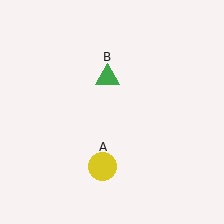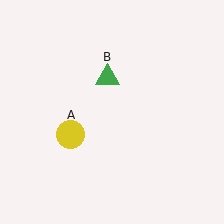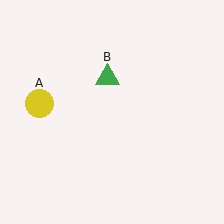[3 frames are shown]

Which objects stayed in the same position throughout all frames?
Green triangle (object B) remained stationary.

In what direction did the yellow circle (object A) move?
The yellow circle (object A) moved up and to the left.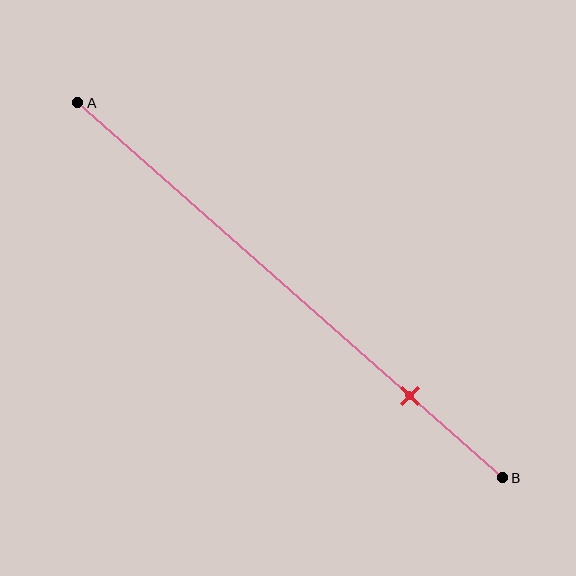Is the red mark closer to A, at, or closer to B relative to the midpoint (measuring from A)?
The red mark is closer to point B than the midpoint of segment AB.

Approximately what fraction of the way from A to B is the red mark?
The red mark is approximately 80% of the way from A to B.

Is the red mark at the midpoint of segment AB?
No, the mark is at about 80% from A, not at the 50% midpoint.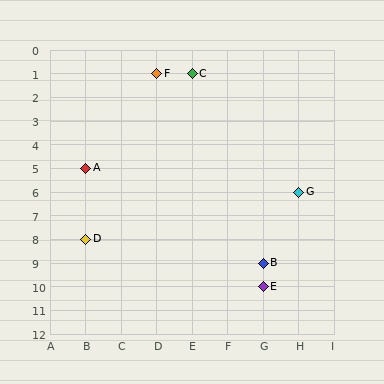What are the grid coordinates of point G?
Point G is at grid coordinates (H, 6).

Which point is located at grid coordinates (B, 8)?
Point D is at (B, 8).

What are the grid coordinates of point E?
Point E is at grid coordinates (G, 10).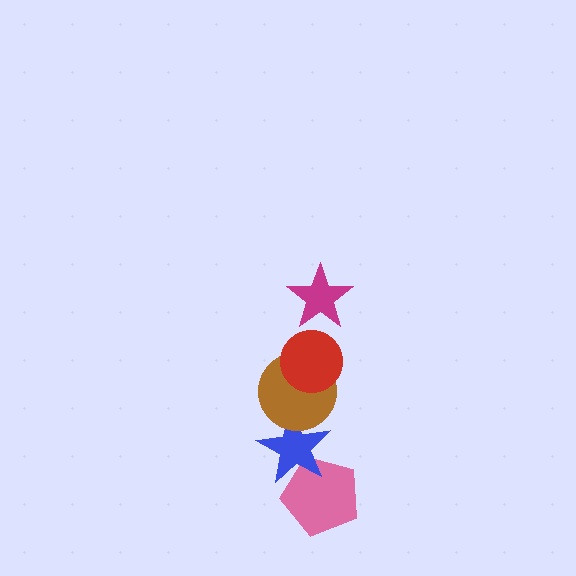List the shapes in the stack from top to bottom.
From top to bottom: the magenta star, the red circle, the brown circle, the blue star, the pink pentagon.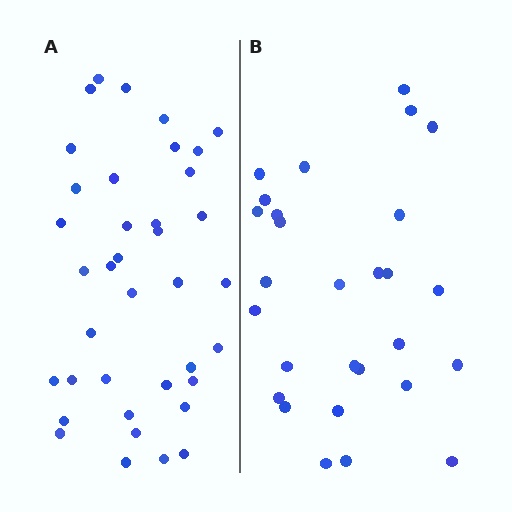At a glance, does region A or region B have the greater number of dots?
Region A (the left region) has more dots.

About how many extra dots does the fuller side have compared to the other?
Region A has roughly 10 or so more dots than region B.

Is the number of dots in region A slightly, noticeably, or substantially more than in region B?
Region A has noticeably more, but not dramatically so. The ratio is roughly 1.4 to 1.